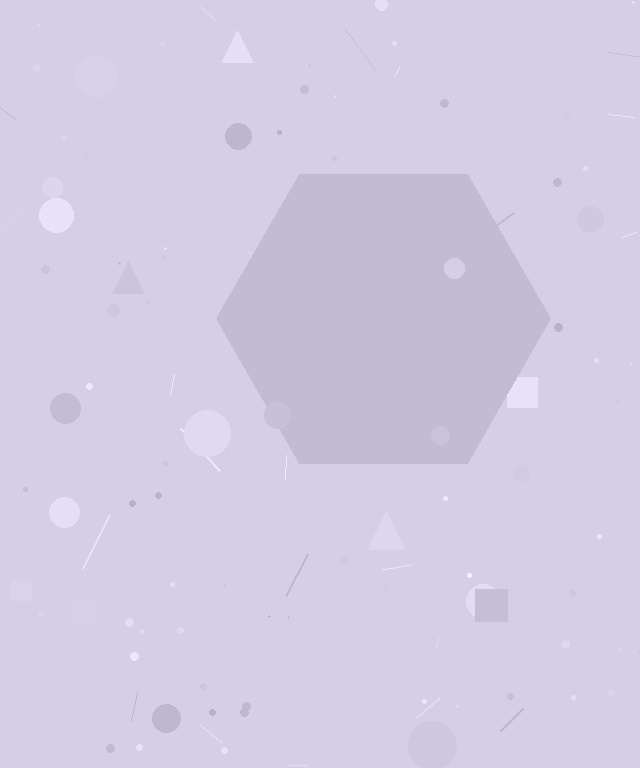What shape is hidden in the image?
A hexagon is hidden in the image.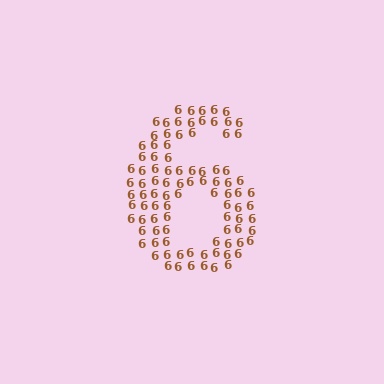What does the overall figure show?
The overall figure shows the digit 6.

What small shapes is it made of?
It is made of small digit 6's.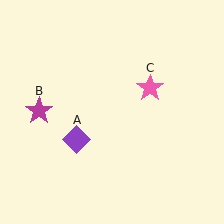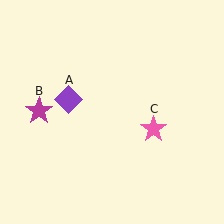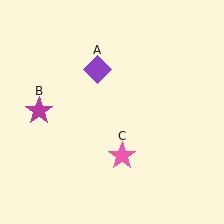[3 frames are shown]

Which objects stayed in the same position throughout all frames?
Magenta star (object B) remained stationary.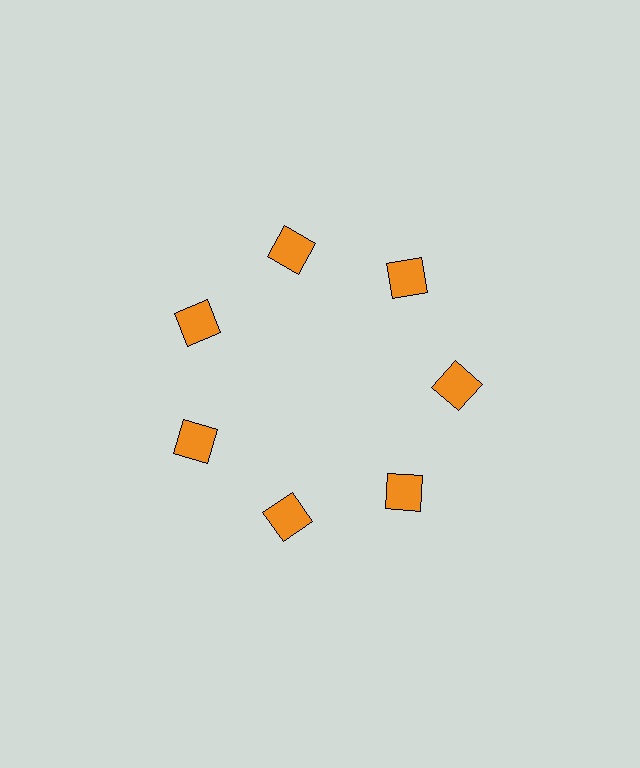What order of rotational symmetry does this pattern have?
This pattern has 7-fold rotational symmetry.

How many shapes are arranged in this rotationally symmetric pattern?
There are 7 shapes, arranged in 7 groups of 1.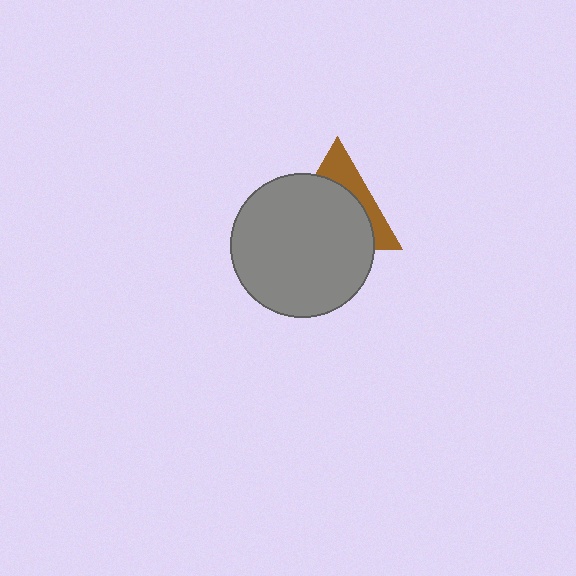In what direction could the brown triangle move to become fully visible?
The brown triangle could move up. That would shift it out from behind the gray circle entirely.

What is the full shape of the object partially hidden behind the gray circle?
The partially hidden object is a brown triangle.